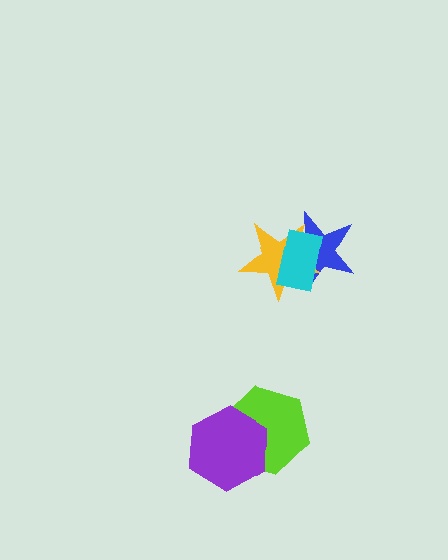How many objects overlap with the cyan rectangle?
2 objects overlap with the cyan rectangle.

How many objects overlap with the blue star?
2 objects overlap with the blue star.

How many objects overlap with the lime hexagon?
1 object overlaps with the lime hexagon.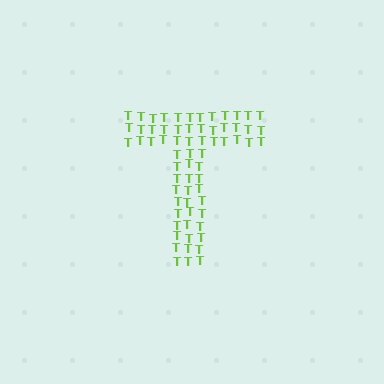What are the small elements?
The small elements are letter T's.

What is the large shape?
The large shape is the letter T.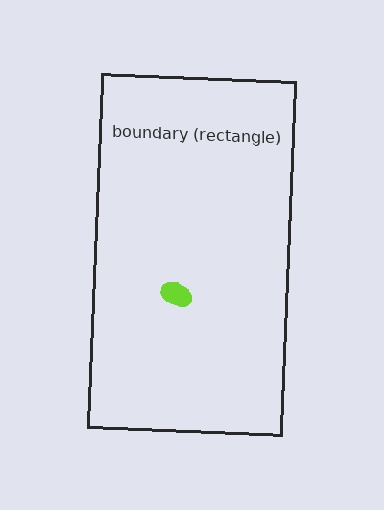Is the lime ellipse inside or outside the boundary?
Inside.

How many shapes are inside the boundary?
1 inside, 0 outside.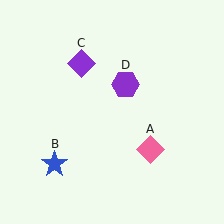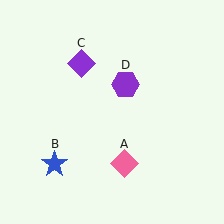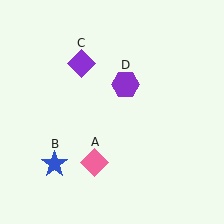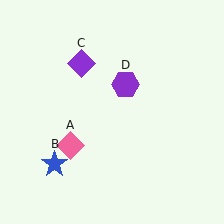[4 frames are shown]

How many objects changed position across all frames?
1 object changed position: pink diamond (object A).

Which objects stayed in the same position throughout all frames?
Blue star (object B) and purple diamond (object C) and purple hexagon (object D) remained stationary.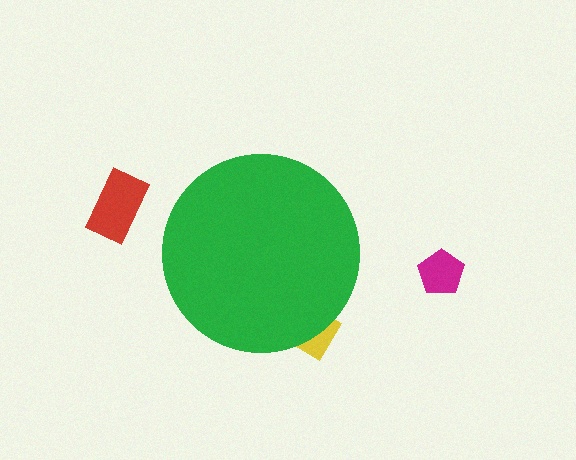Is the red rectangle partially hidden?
No, the red rectangle is fully visible.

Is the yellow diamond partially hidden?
Yes, the yellow diamond is partially hidden behind the green circle.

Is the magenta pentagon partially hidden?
No, the magenta pentagon is fully visible.